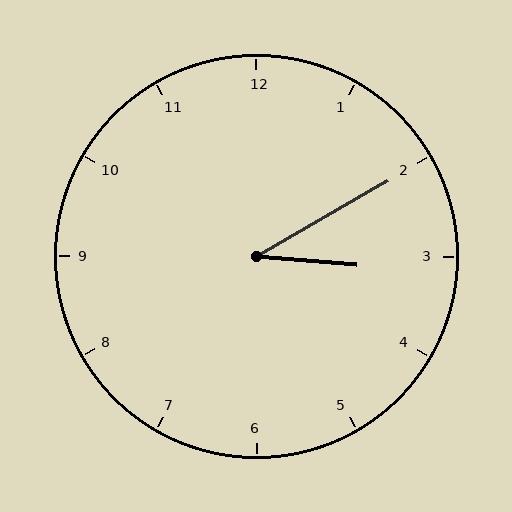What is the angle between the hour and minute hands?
Approximately 35 degrees.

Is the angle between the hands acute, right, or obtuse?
It is acute.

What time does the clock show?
3:10.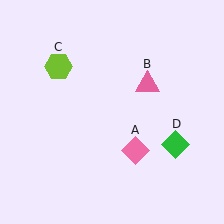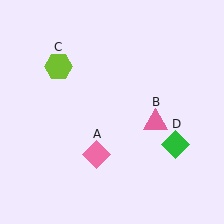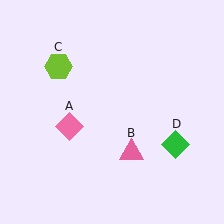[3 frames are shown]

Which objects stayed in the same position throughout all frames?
Lime hexagon (object C) and green diamond (object D) remained stationary.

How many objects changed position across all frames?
2 objects changed position: pink diamond (object A), pink triangle (object B).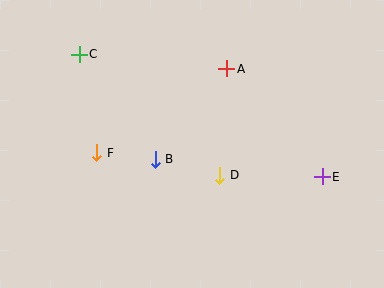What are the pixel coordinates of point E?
Point E is at (322, 177).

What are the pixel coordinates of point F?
Point F is at (97, 153).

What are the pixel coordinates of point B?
Point B is at (155, 159).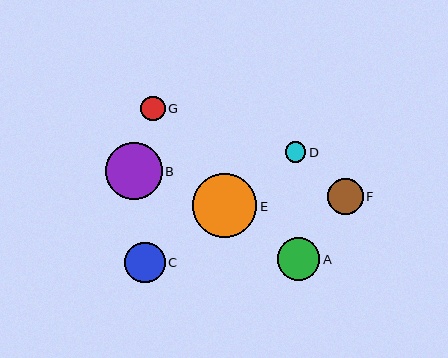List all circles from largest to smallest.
From largest to smallest: E, B, A, C, F, G, D.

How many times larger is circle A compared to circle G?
Circle A is approximately 1.8 times the size of circle G.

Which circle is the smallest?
Circle D is the smallest with a size of approximately 20 pixels.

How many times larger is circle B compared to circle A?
Circle B is approximately 1.4 times the size of circle A.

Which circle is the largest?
Circle E is the largest with a size of approximately 64 pixels.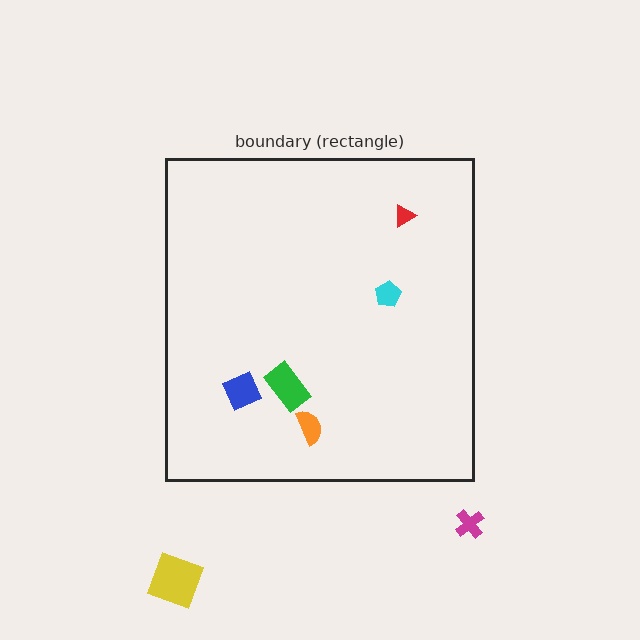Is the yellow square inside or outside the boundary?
Outside.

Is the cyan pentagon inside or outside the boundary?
Inside.